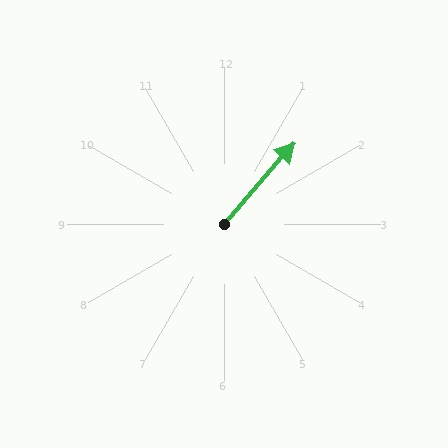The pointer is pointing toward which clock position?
Roughly 1 o'clock.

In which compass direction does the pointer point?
Northeast.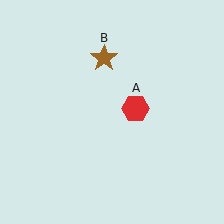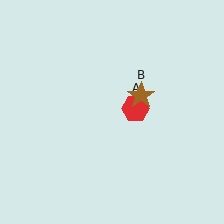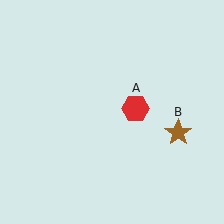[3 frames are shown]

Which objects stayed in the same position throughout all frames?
Red hexagon (object A) remained stationary.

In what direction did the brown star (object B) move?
The brown star (object B) moved down and to the right.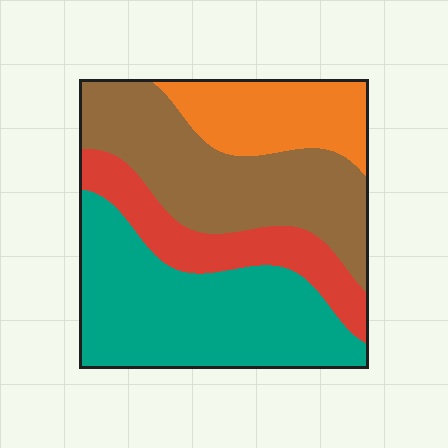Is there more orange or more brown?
Brown.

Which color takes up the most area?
Teal, at roughly 35%.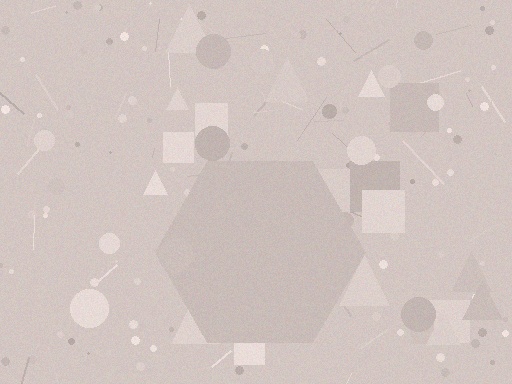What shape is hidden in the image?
A hexagon is hidden in the image.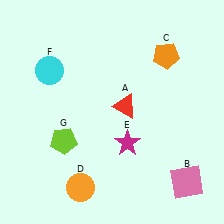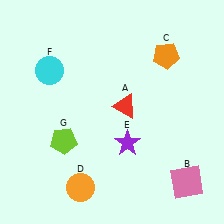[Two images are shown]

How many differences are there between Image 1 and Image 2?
There is 1 difference between the two images.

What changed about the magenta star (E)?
In Image 1, E is magenta. In Image 2, it changed to purple.